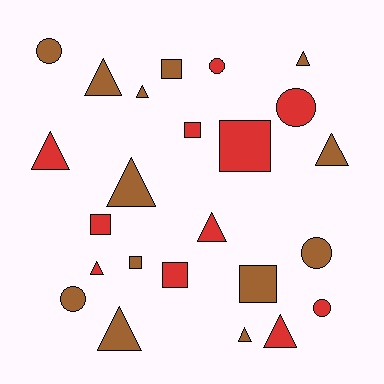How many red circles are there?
There are 3 red circles.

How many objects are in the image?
There are 24 objects.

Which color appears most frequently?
Brown, with 13 objects.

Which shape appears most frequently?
Triangle, with 11 objects.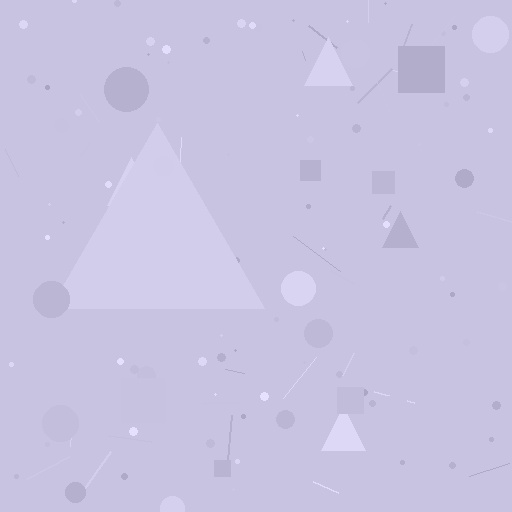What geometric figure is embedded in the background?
A triangle is embedded in the background.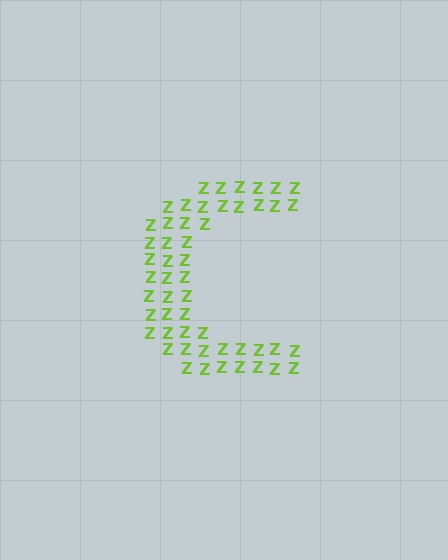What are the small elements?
The small elements are letter Z's.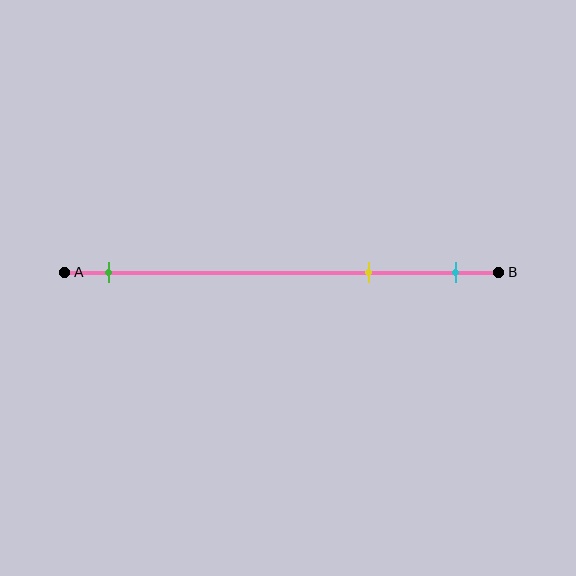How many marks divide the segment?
There are 3 marks dividing the segment.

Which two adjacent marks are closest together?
The yellow and cyan marks are the closest adjacent pair.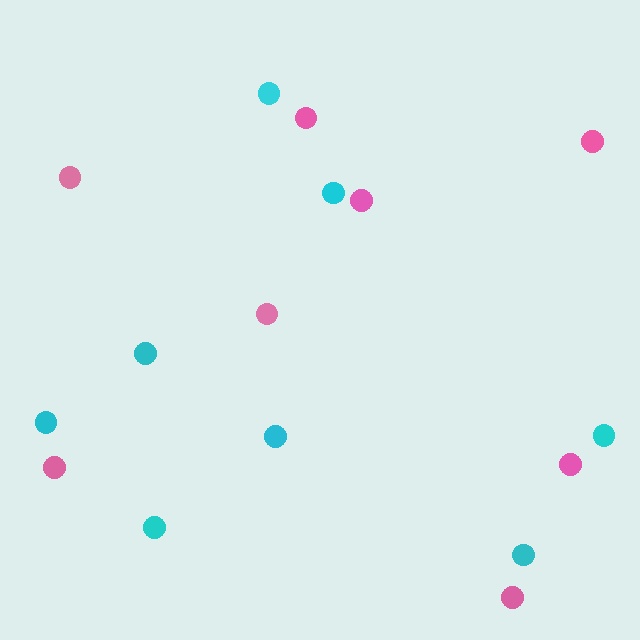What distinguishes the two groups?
There are 2 groups: one group of pink circles (8) and one group of cyan circles (8).